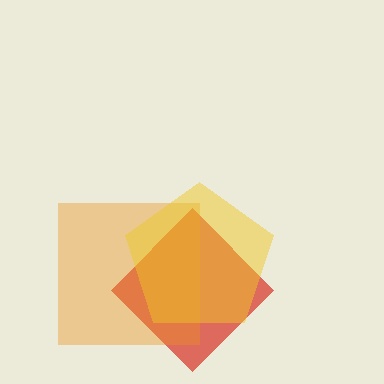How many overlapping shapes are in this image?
There are 3 overlapping shapes in the image.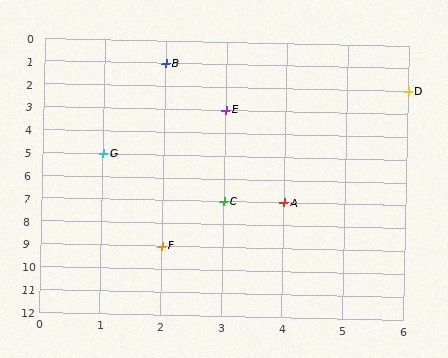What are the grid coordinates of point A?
Point A is at grid coordinates (4, 7).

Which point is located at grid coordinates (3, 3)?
Point E is at (3, 3).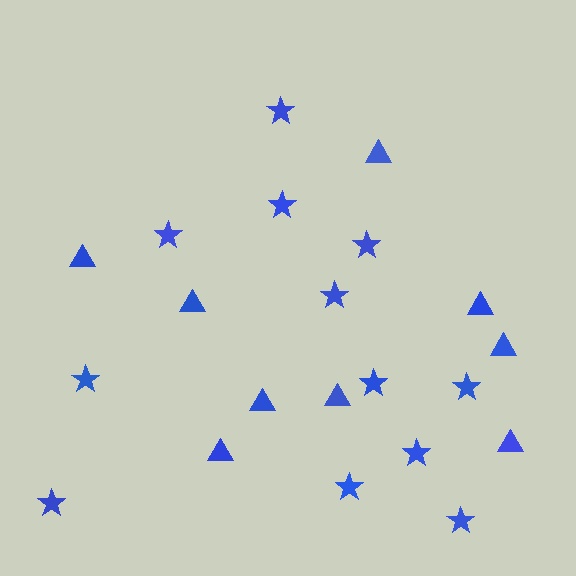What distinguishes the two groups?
There are 2 groups: one group of stars (12) and one group of triangles (9).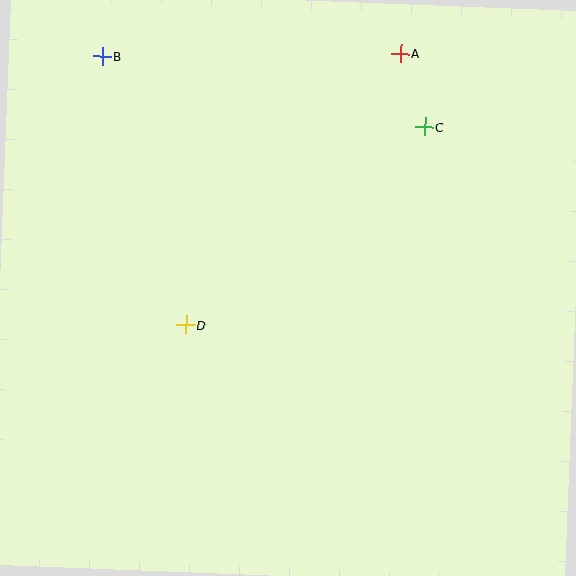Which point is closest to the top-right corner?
Point A is closest to the top-right corner.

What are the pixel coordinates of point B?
Point B is at (102, 56).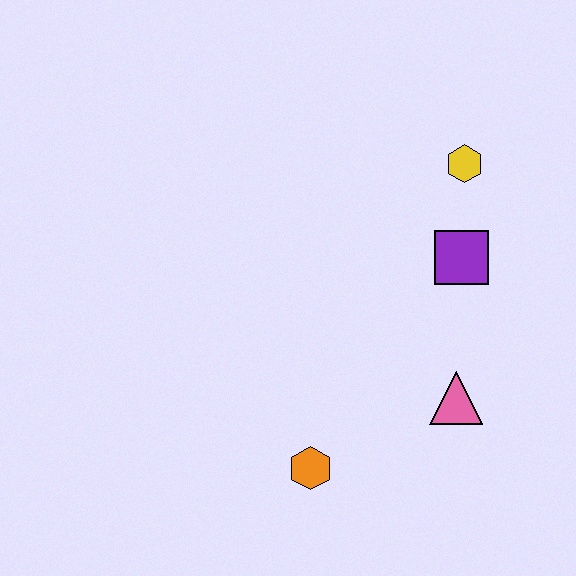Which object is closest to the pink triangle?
The purple square is closest to the pink triangle.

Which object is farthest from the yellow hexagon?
The orange hexagon is farthest from the yellow hexagon.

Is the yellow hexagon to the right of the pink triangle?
Yes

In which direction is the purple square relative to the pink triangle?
The purple square is above the pink triangle.